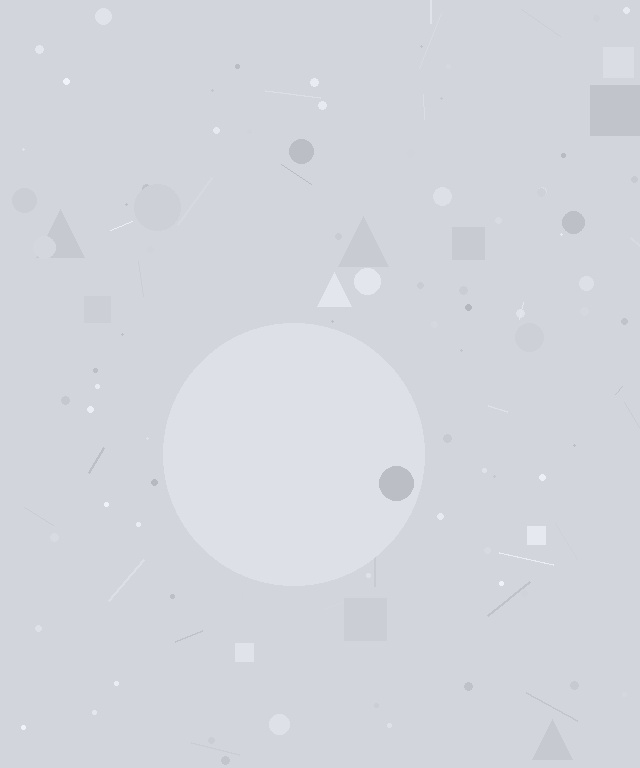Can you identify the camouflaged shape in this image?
The camouflaged shape is a circle.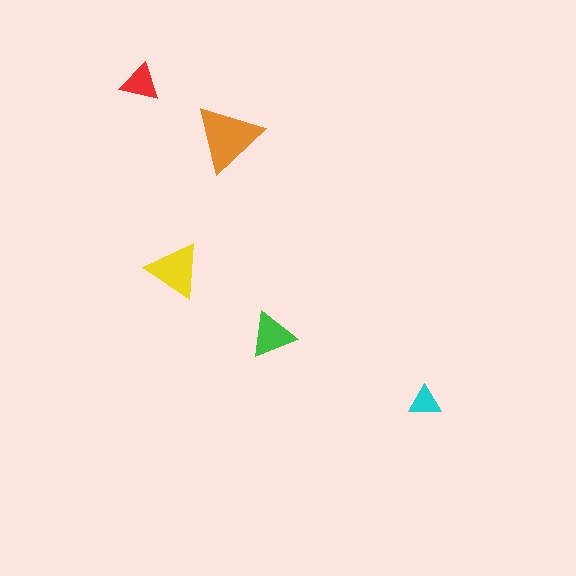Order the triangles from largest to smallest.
the orange one, the yellow one, the green one, the red one, the cyan one.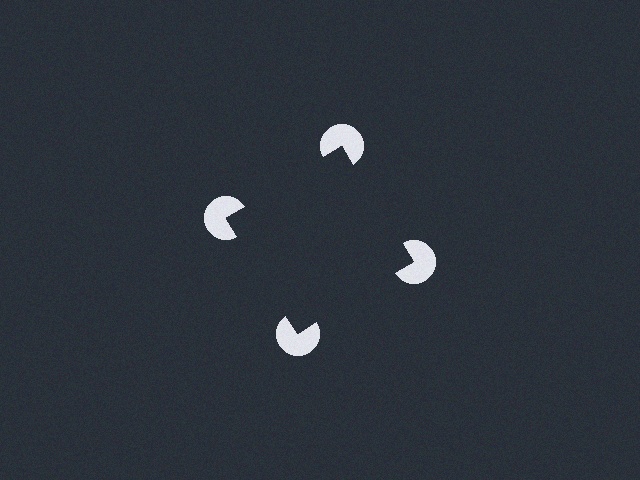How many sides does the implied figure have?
4 sides.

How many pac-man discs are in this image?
There are 4 — one at each vertex of the illusory square.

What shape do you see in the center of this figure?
An illusory square — its edges are inferred from the aligned wedge cuts in the pac-man discs, not physically drawn.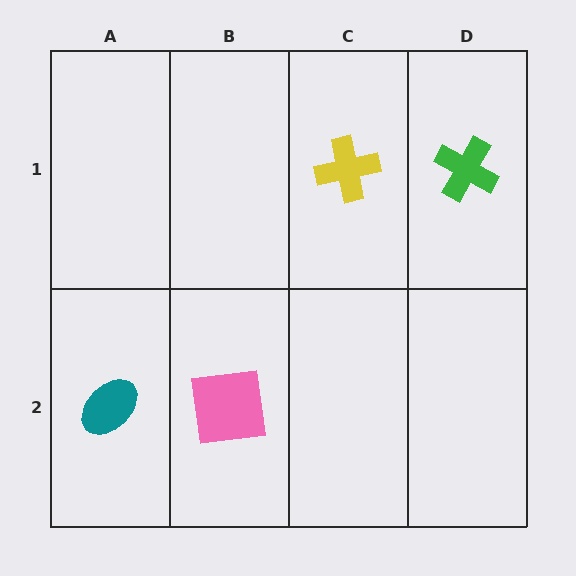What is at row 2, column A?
A teal ellipse.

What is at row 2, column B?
A pink square.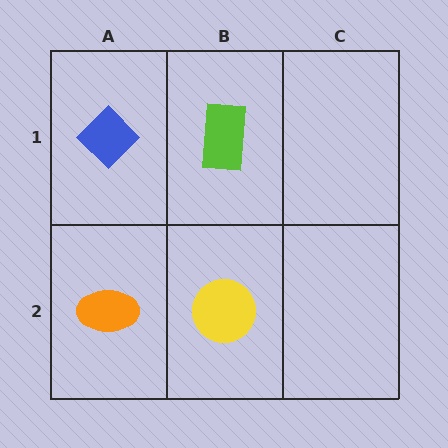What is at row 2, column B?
A yellow circle.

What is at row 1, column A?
A blue diamond.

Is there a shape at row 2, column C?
No, that cell is empty.